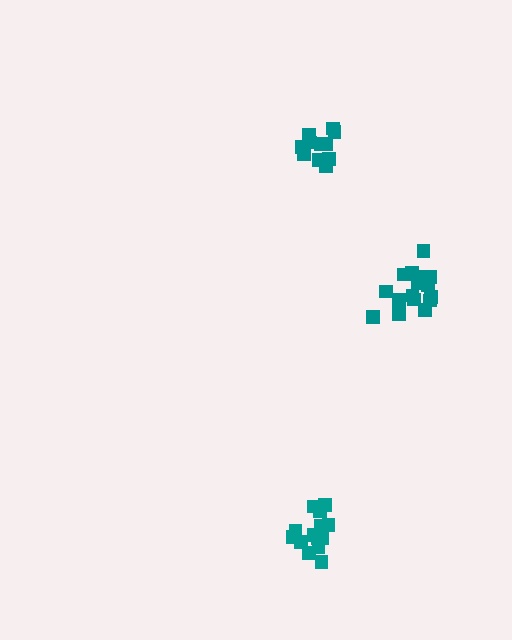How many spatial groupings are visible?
There are 3 spatial groupings.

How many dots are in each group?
Group 1: 11 dots, Group 2: 16 dots, Group 3: 14 dots (41 total).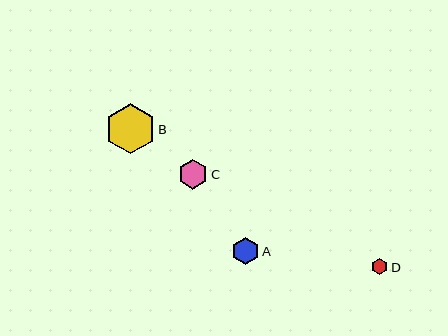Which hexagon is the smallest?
Hexagon D is the smallest with a size of approximately 16 pixels.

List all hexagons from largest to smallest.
From largest to smallest: B, C, A, D.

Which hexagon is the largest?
Hexagon B is the largest with a size of approximately 50 pixels.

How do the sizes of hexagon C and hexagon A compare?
Hexagon C and hexagon A are approximately the same size.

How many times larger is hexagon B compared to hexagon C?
Hexagon B is approximately 1.7 times the size of hexagon C.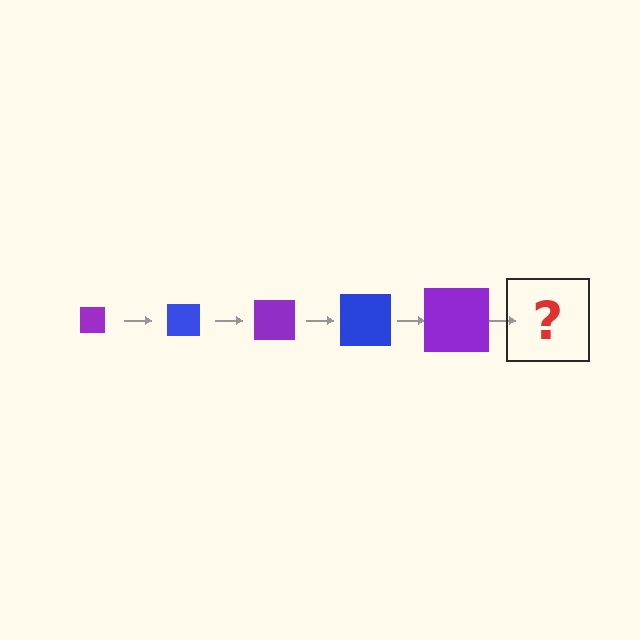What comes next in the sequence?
The next element should be a blue square, larger than the previous one.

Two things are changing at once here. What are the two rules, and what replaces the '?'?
The two rules are that the square grows larger each step and the color cycles through purple and blue. The '?' should be a blue square, larger than the previous one.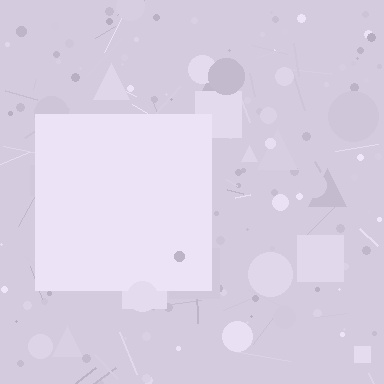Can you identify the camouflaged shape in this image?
The camouflaged shape is a square.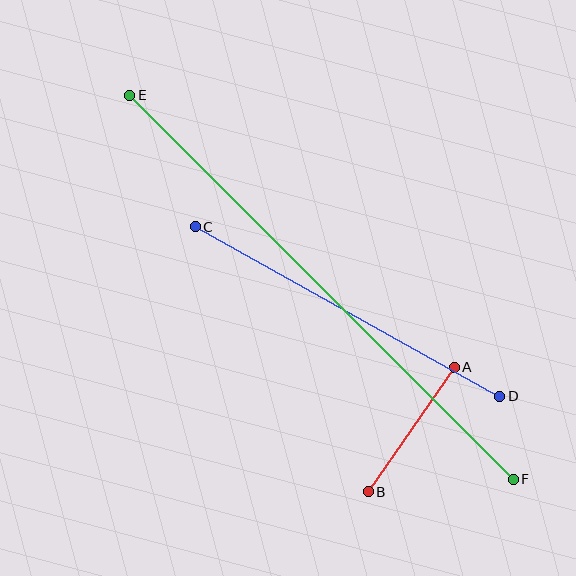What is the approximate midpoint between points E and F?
The midpoint is at approximately (322, 287) pixels.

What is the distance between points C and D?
The distance is approximately 348 pixels.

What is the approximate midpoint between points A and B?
The midpoint is at approximately (411, 429) pixels.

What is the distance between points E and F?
The distance is approximately 543 pixels.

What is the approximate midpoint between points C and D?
The midpoint is at approximately (347, 311) pixels.